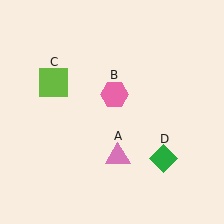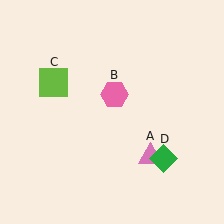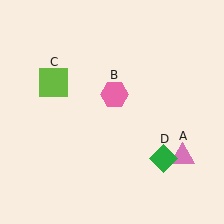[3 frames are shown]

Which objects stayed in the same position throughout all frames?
Pink hexagon (object B) and lime square (object C) and green diamond (object D) remained stationary.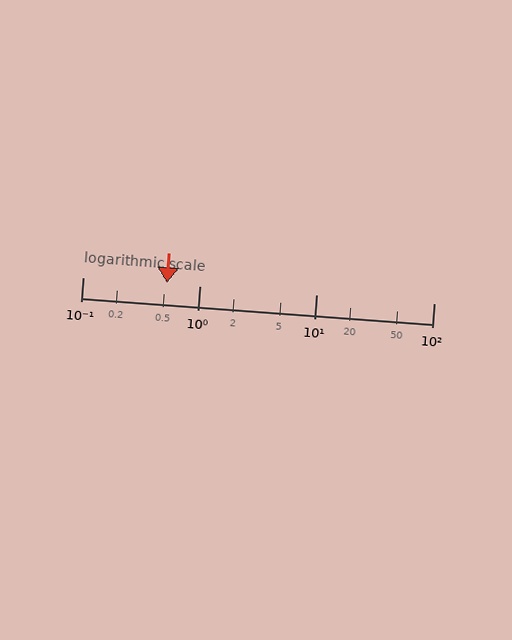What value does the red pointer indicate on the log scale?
The pointer indicates approximately 0.53.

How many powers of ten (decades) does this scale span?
The scale spans 3 decades, from 0.1 to 100.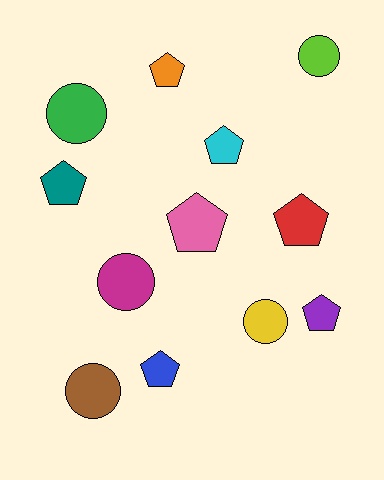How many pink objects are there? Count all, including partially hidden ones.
There is 1 pink object.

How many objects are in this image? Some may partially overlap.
There are 12 objects.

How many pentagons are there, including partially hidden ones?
There are 7 pentagons.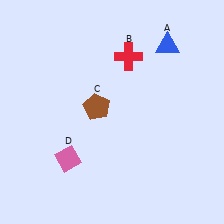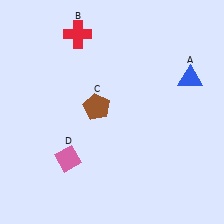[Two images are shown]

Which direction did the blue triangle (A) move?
The blue triangle (A) moved down.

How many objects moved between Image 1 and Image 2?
2 objects moved between the two images.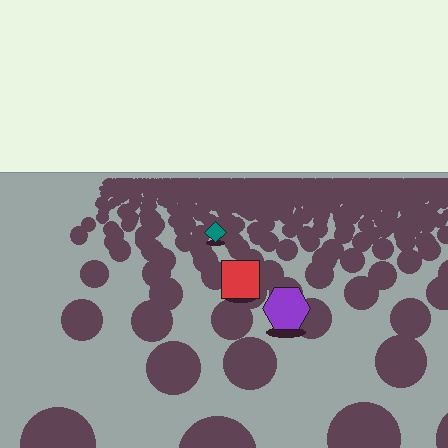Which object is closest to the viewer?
The purple hexagon is closest. The texture marks near it are larger and more spread out.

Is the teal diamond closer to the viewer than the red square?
No. The red square is closer — you can tell from the texture gradient: the ground texture is coarser near it.